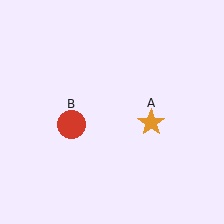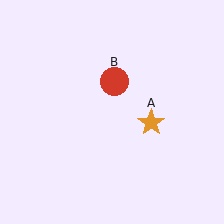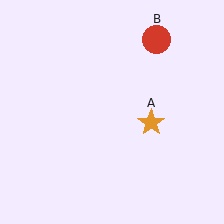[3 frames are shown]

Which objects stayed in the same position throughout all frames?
Orange star (object A) remained stationary.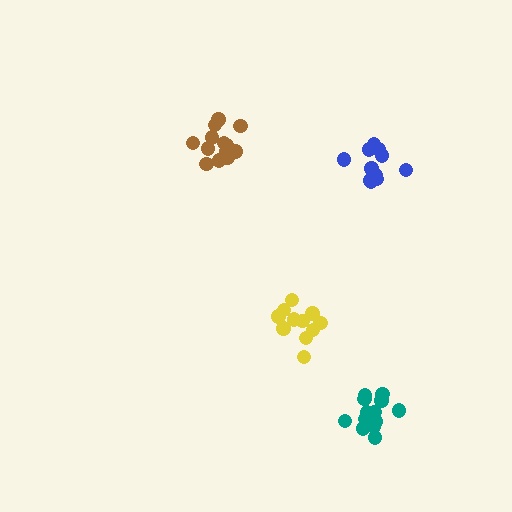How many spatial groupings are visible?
There are 4 spatial groupings.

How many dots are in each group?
Group 1: 13 dots, Group 2: 14 dots, Group 3: 11 dots, Group 4: 11 dots (49 total).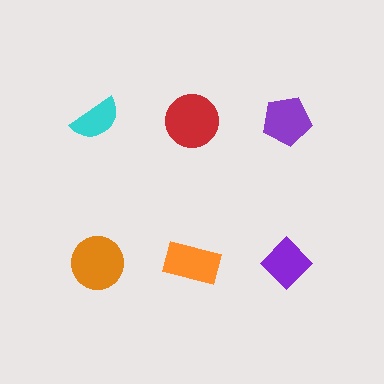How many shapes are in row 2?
3 shapes.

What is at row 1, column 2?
A red circle.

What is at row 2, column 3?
A purple diamond.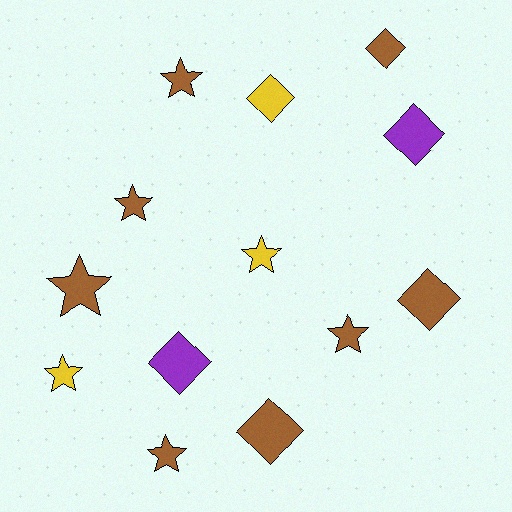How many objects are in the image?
There are 13 objects.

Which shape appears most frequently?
Star, with 7 objects.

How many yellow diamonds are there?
There is 1 yellow diamond.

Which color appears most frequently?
Brown, with 8 objects.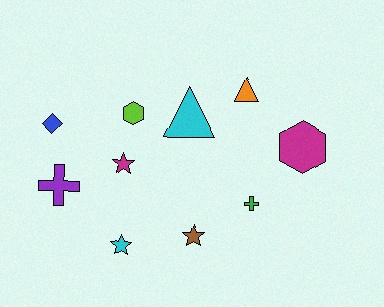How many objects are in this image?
There are 10 objects.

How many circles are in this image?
There are no circles.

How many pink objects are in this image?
There are no pink objects.